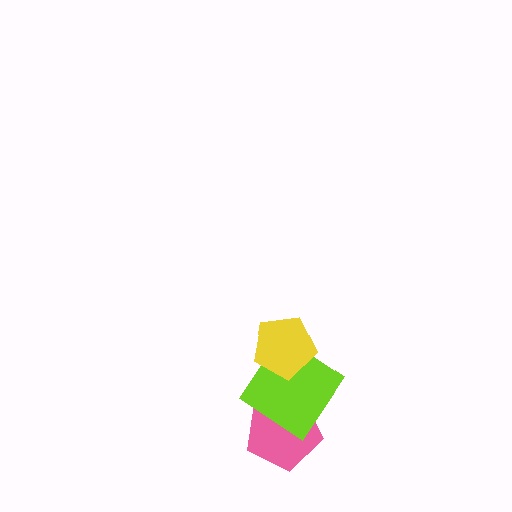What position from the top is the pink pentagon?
The pink pentagon is 3rd from the top.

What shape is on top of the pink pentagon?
The lime diamond is on top of the pink pentagon.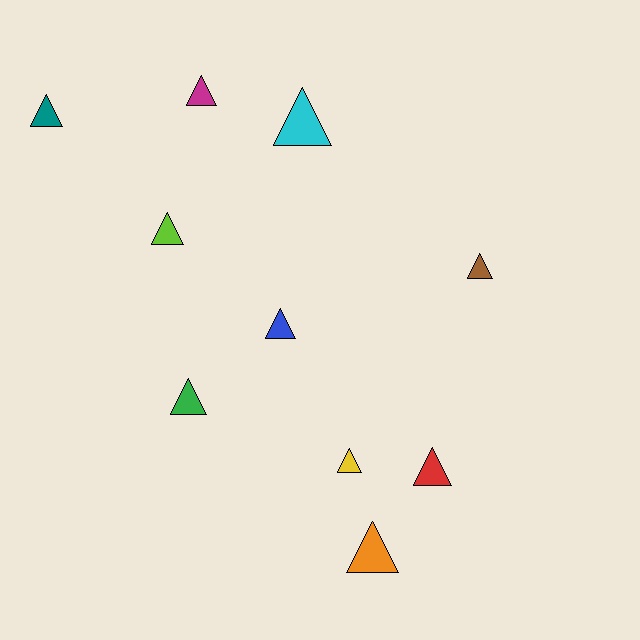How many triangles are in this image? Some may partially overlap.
There are 10 triangles.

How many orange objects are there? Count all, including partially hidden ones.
There is 1 orange object.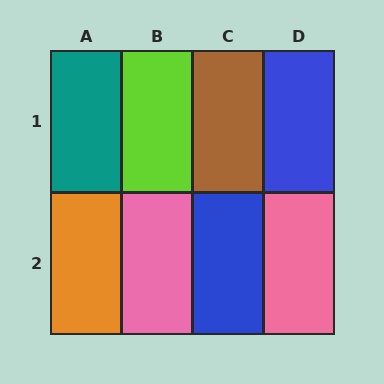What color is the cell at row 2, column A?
Orange.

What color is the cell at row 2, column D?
Pink.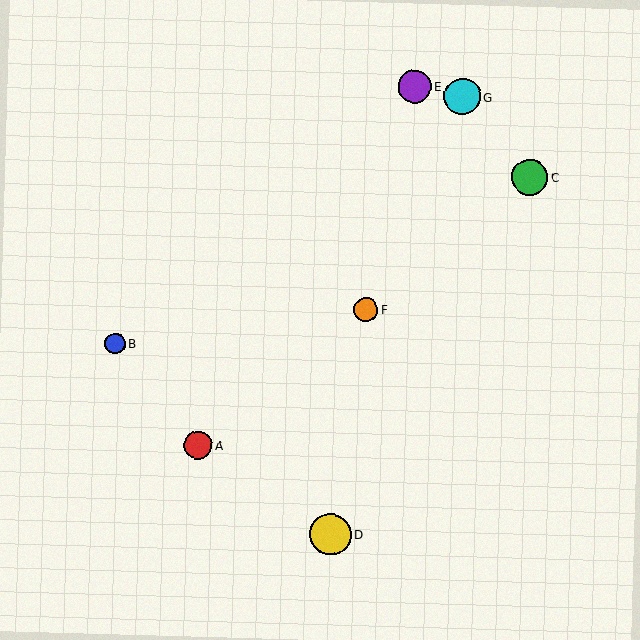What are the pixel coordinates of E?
Object E is at (415, 87).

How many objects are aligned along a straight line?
3 objects (A, C, F) are aligned along a straight line.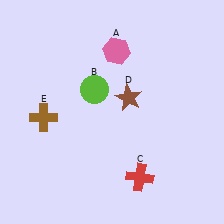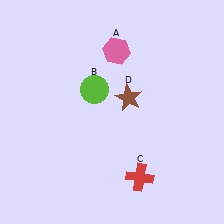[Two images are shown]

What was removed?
The brown cross (E) was removed in Image 2.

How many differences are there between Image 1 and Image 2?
There is 1 difference between the two images.